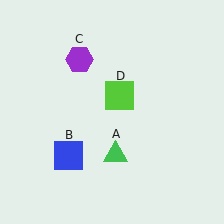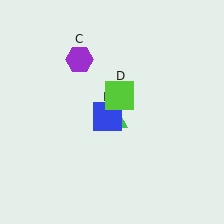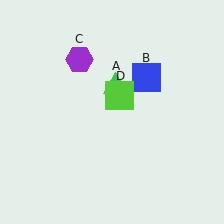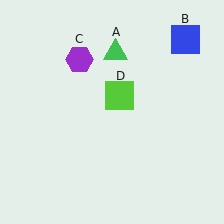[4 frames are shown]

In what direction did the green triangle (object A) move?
The green triangle (object A) moved up.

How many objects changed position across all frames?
2 objects changed position: green triangle (object A), blue square (object B).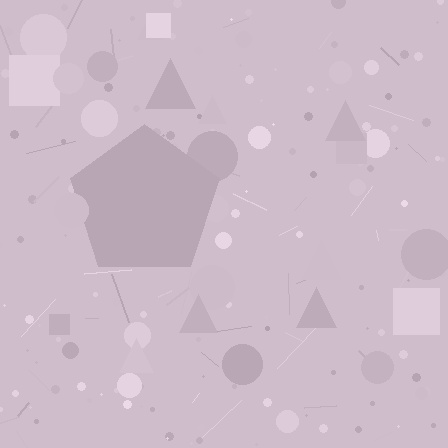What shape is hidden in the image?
A pentagon is hidden in the image.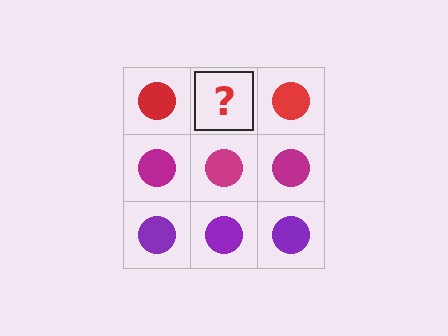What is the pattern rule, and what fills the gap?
The rule is that each row has a consistent color. The gap should be filled with a red circle.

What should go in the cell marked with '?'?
The missing cell should contain a red circle.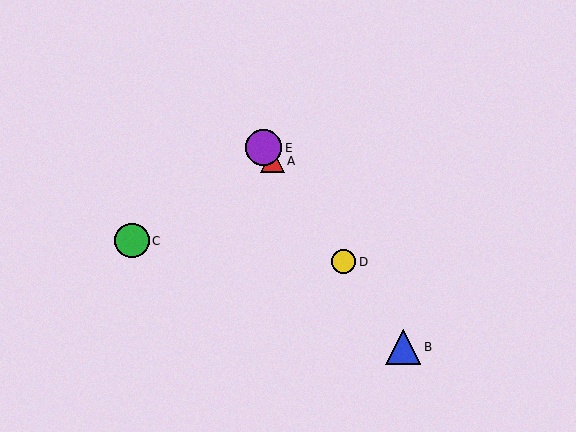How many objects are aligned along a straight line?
4 objects (A, B, D, E) are aligned along a straight line.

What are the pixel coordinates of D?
Object D is at (344, 262).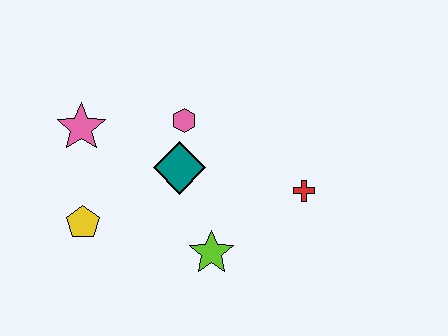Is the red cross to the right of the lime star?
Yes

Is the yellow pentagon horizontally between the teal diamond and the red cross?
No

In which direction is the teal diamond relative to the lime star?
The teal diamond is above the lime star.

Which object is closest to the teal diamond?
The pink hexagon is closest to the teal diamond.